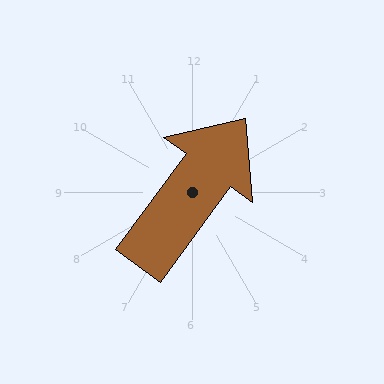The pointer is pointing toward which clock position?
Roughly 1 o'clock.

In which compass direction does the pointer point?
Northeast.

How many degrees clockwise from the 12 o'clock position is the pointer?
Approximately 36 degrees.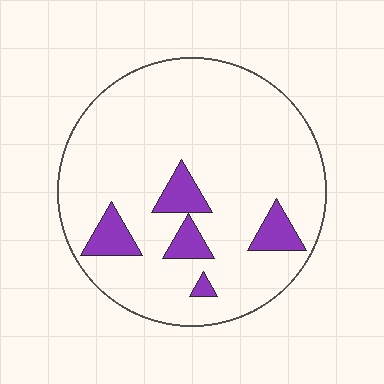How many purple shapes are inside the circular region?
5.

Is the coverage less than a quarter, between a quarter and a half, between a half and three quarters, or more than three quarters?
Less than a quarter.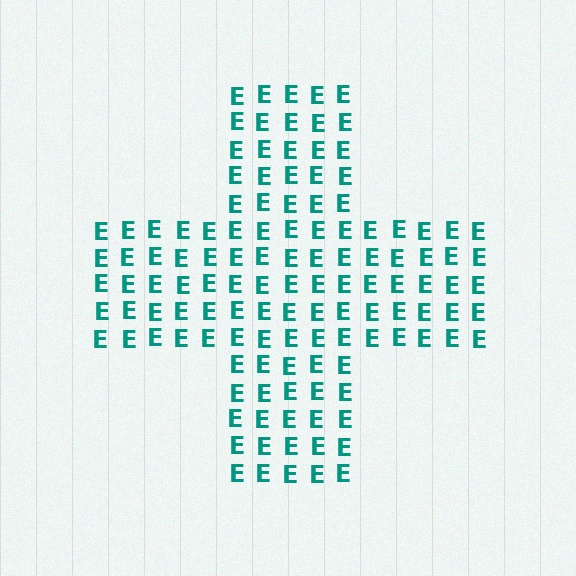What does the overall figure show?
The overall figure shows a cross.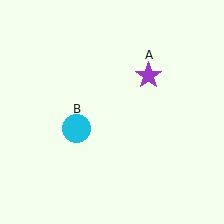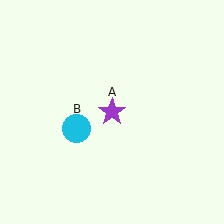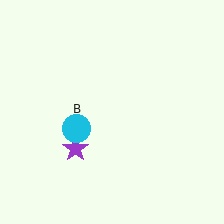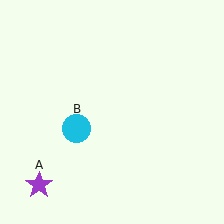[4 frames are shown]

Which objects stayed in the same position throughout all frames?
Cyan circle (object B) remained stationary.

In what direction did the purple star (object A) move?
The purple star (object A) moved down and to the left.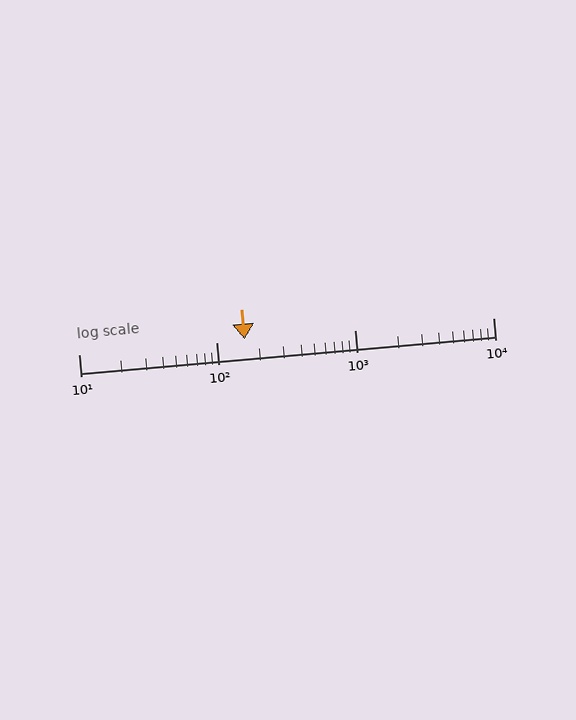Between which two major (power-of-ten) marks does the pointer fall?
The pointer is between 100 and 1000.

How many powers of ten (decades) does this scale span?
The scale spans 3 decades, from 10 to 10000.